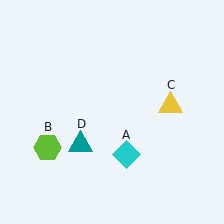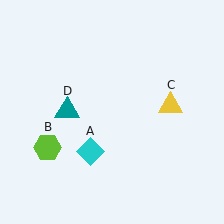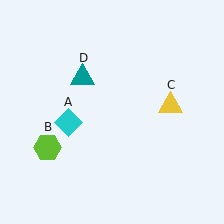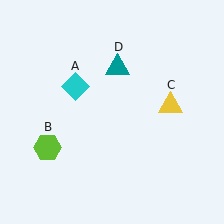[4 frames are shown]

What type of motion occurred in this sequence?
The cyan diamond (object A), teal triangle (object D) rotated clockwise around the center of the scene.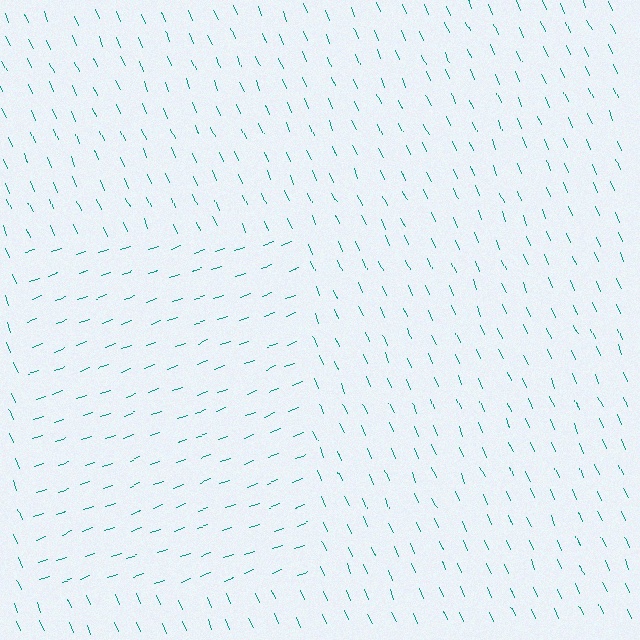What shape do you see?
I see a rectangle.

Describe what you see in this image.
The image is filled with small teal line segments. A rectangle region in the image has lines oriented differently from the surrounding lines, creating a visible texture boundary.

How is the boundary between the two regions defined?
The boundary is defined purely by a change in line orientation (approximately 86 degrees difference). All lines are the same color and thickness.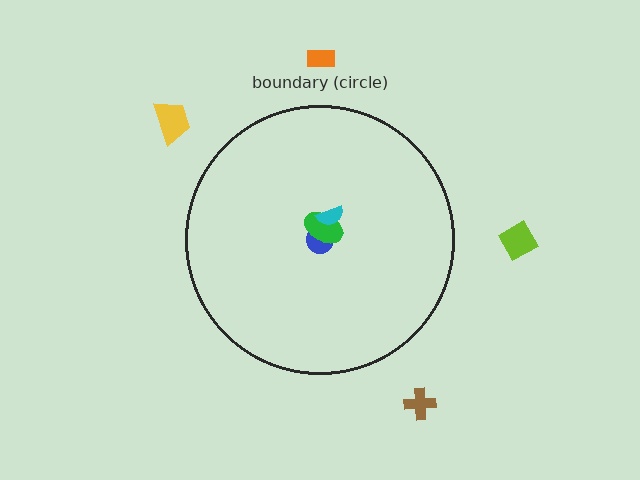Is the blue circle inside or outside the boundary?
Inside.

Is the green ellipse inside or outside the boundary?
Inside.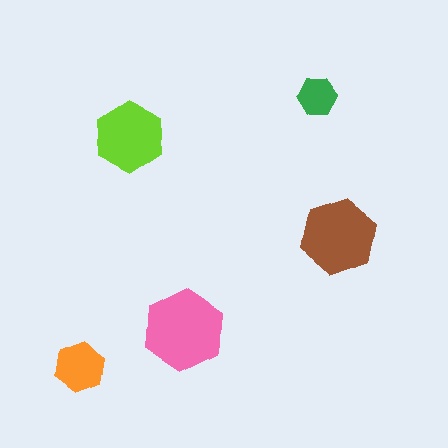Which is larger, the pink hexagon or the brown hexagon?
The pink one.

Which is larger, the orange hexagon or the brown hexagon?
The brown one.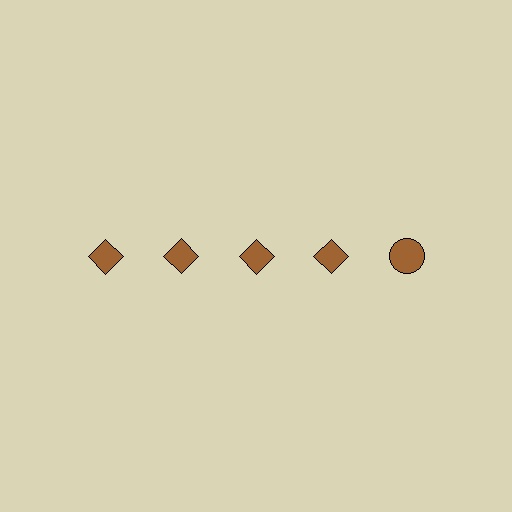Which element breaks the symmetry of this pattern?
The brown circle in the top row, rightmost column breaks the symmetry. All other shapes are brown diamonds.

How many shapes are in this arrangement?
There are 5 shapes arranged in a grid pattern.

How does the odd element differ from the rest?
It has a different shape: circle instead of diamond.